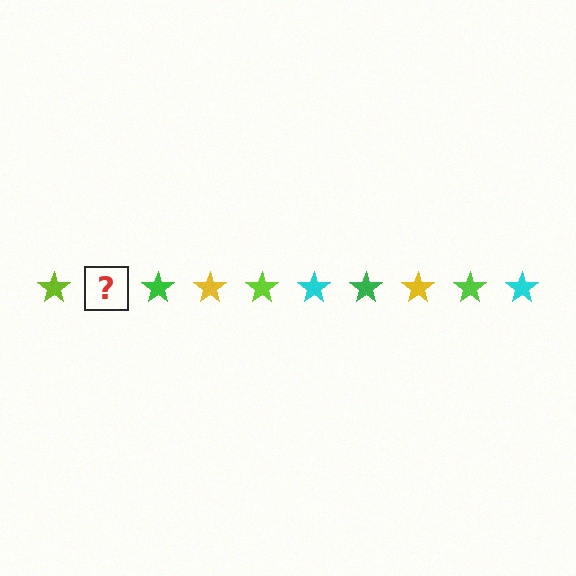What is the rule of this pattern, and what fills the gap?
The rule is that the pattern cycles through lime, cyan, green, yellow stars. The gap should be filled with a cyan star.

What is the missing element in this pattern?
The missing element is a cyan star.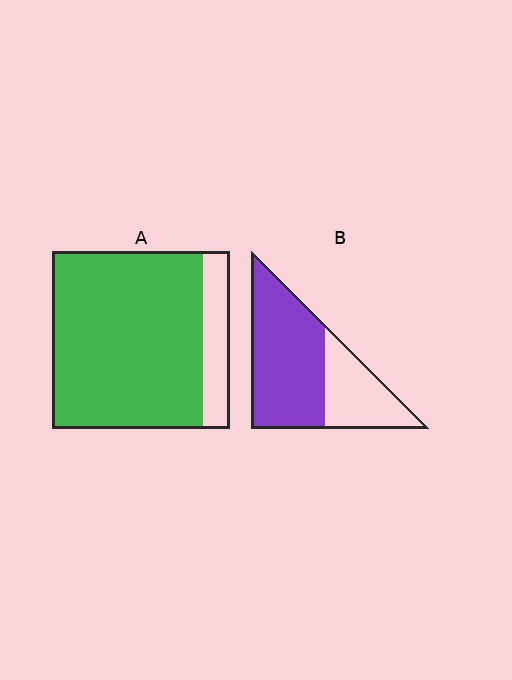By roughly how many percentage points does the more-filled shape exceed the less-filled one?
By roughly 20 percentage points (A over B).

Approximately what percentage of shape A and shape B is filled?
A is approximately 85% and B is approximately 65%.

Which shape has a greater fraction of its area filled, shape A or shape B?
Shape A.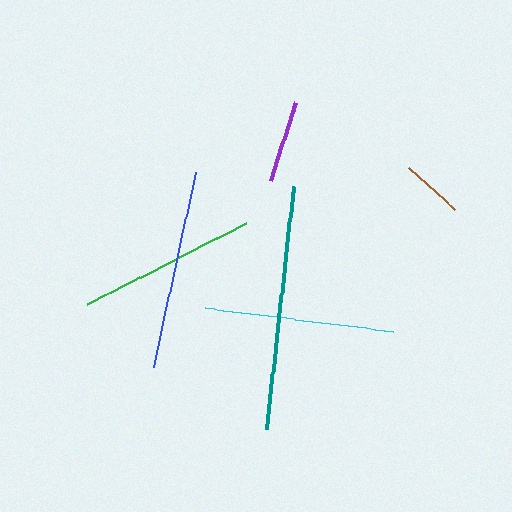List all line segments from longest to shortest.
From longest to shortest: teal, blue, cyan, green, purple, brown.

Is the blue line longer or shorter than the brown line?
The blue line is longer than the brown line.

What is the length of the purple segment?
The purple segment is approximately 82 pixels long.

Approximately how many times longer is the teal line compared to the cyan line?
The teal line is approximately 1.3 times the length of the cyan line.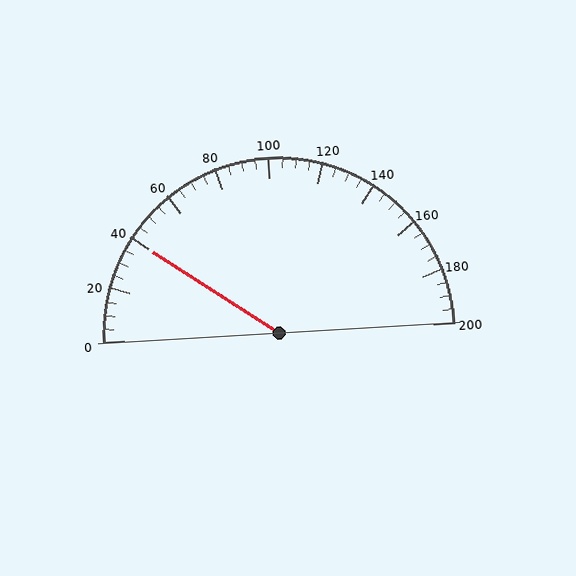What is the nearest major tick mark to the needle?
The nearest major tick mark is 40.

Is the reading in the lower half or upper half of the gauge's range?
The reading is in the lower half of the range (0 to 200).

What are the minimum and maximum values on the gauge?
The gauge ranges from 0 to 200.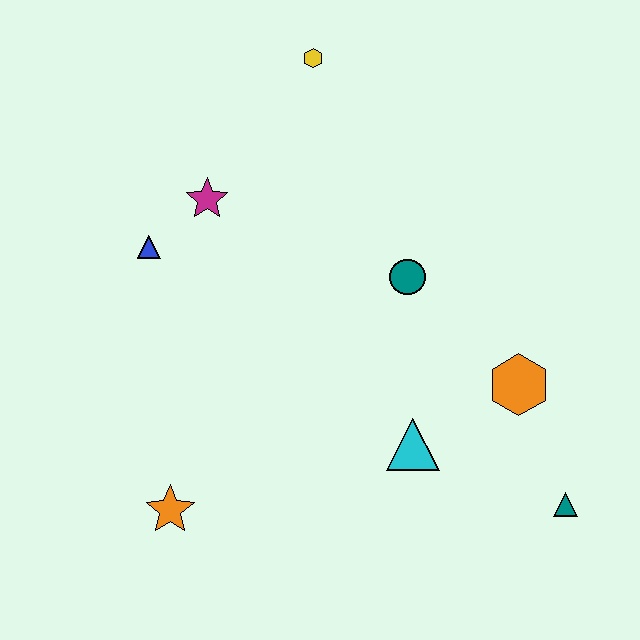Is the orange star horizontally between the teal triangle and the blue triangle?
Yes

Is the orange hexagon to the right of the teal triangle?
No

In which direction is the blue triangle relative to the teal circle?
The blue triangle is to the left of the teal circle.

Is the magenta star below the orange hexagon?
No